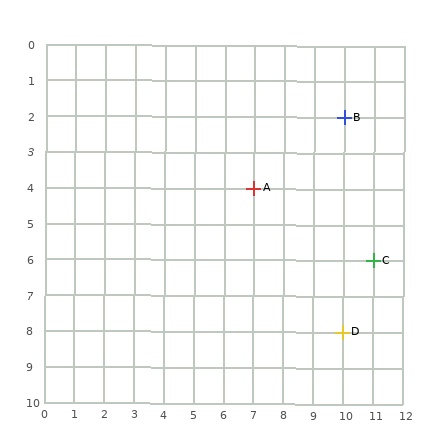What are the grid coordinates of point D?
Point D is at grid coordinates (10, 8).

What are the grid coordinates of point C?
Point C is at grid coordinates (11, 6).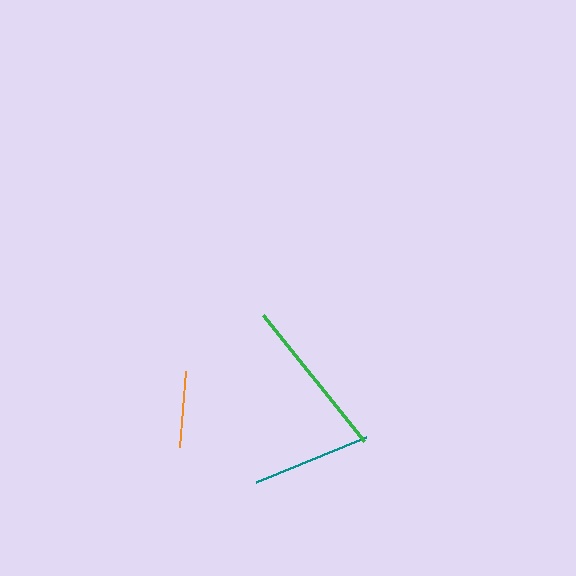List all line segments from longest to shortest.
From longest to shortest: green, teal, orange.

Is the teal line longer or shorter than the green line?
The green line is longer than the teal line.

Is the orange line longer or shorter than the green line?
The green line is longer than the orange line.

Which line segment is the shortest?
The orange line is the shortest at approximately 77 pixels.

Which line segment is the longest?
The green line is the longest at approximately 162 pixels.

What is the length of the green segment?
The green segment is approximately 162 pixels long.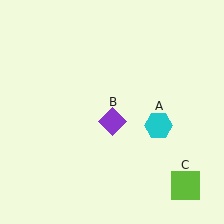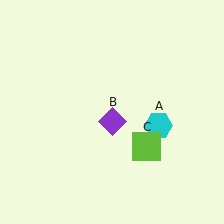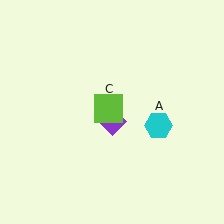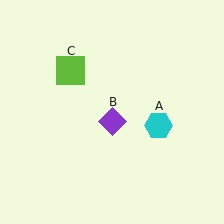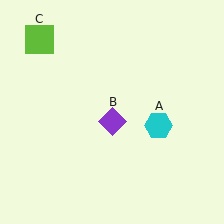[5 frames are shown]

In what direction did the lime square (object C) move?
The lime square (object C) moved up and to the left.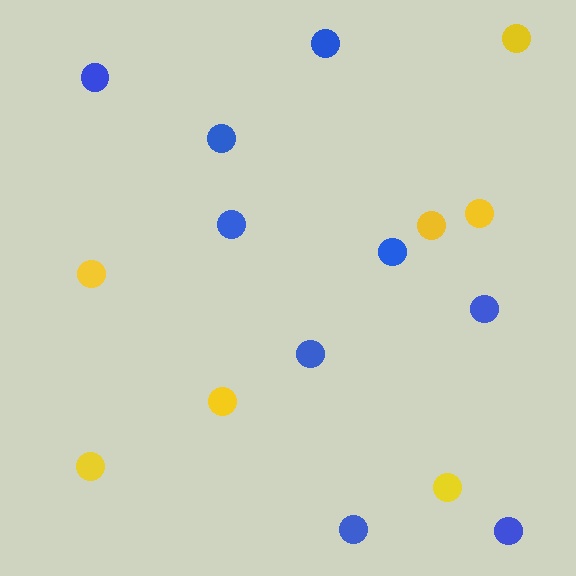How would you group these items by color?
There are 2 groups: one group of yellow circles (7) and one group of blue circles (9).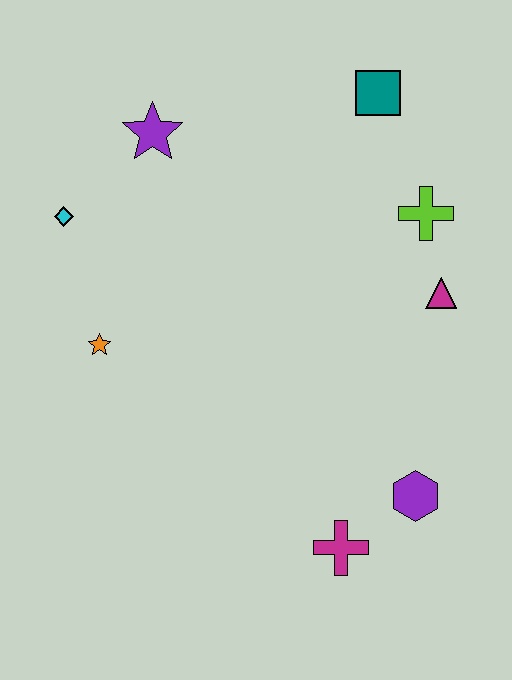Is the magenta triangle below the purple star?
Yes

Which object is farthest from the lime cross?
The cyan diamond is farthest from the lime cross.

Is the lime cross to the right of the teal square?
Yes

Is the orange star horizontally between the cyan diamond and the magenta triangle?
Yes